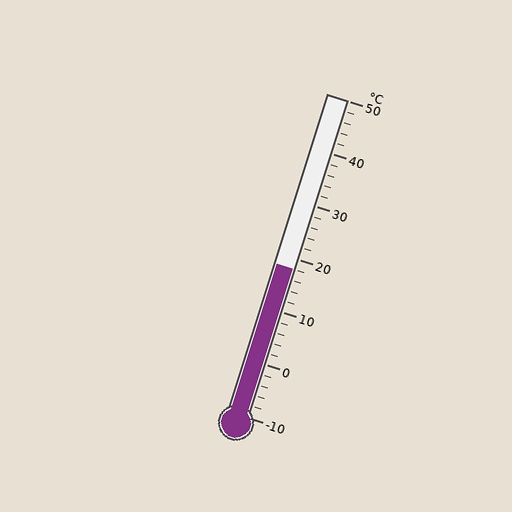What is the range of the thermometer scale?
The thermometer scale ranges from -10°C to 50°C.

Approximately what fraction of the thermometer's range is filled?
The thermometer is filled to approximately 45% of its range.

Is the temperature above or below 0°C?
The temperature is above 0°C.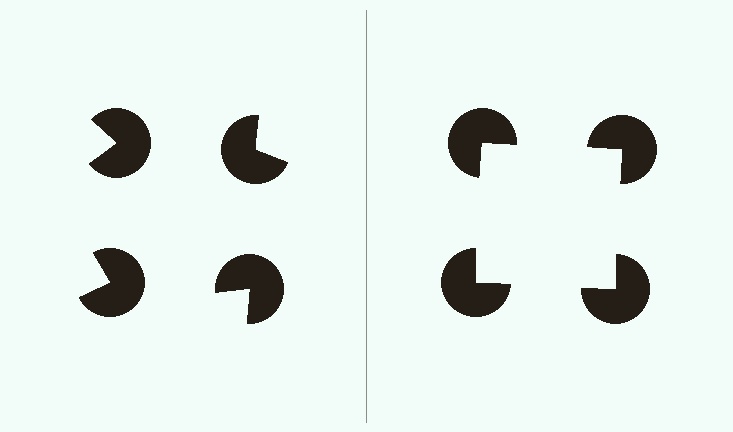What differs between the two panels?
The pac-man discs are positioned identically on both sides; only the wedge orientations differ. On the right they align to a square; on the left they are misaligned.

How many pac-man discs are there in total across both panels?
8 — 4 on each side.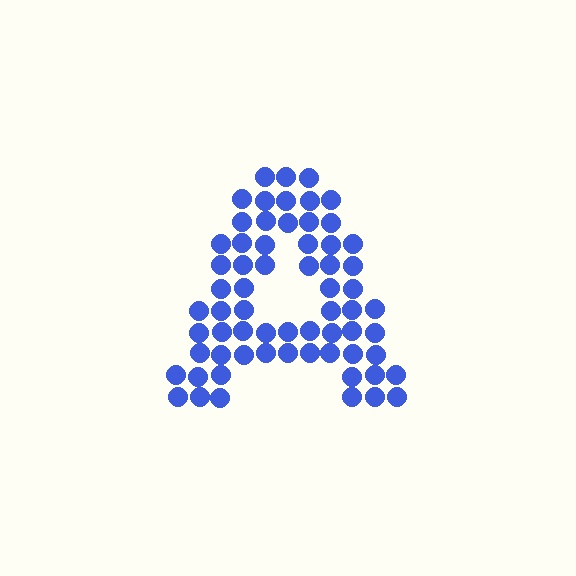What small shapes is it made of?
It is made of small circles.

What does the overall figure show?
The overall figure shows the letter A.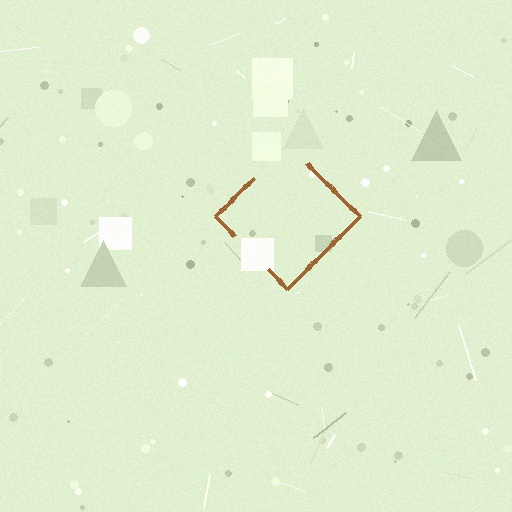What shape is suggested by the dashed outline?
The dashed outline suggests a diamond.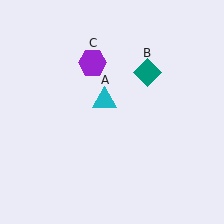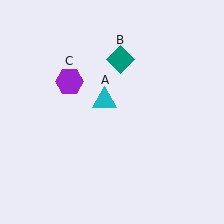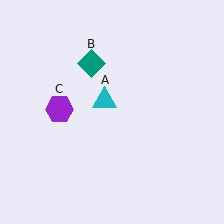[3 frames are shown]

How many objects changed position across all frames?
2 objects changed position: teal diamond (object B), purple hexagon (object C).